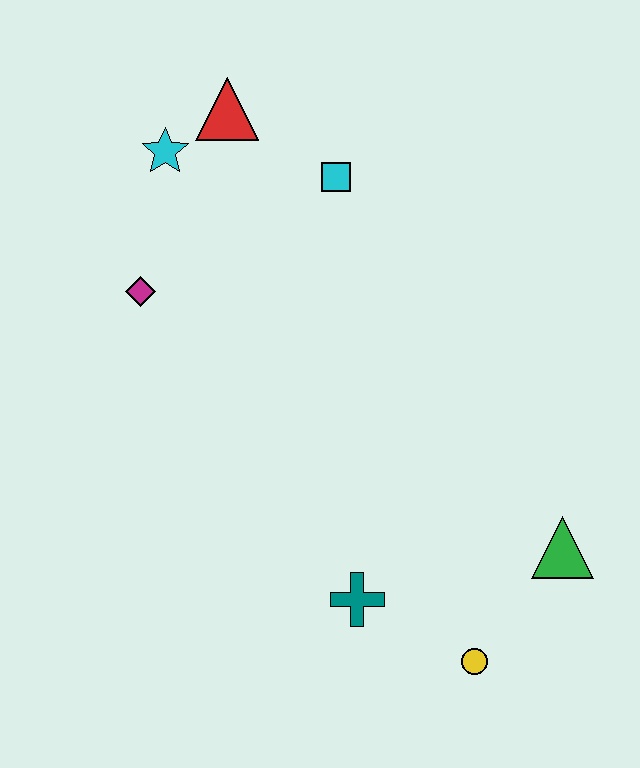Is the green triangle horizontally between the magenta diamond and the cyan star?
No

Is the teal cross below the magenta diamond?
Yes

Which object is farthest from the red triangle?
The yellow circle is farthest from the red triangle.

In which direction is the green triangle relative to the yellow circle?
The green triangle is above the yellow circle.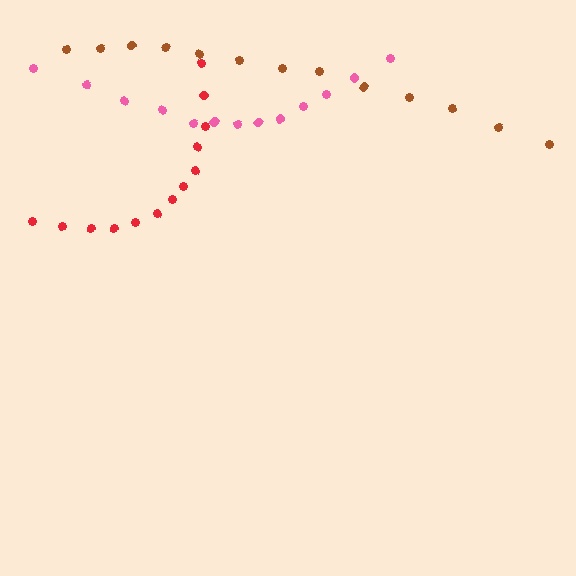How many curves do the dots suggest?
There are 3 distinct paths.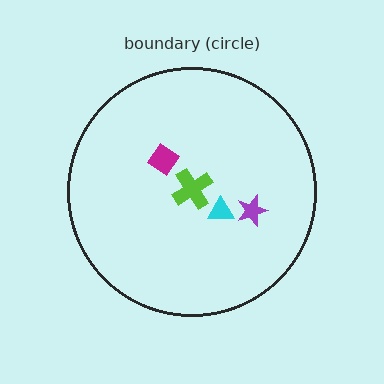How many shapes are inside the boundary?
4 inside, 0 outside.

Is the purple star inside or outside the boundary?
Inside.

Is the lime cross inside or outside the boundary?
Inside.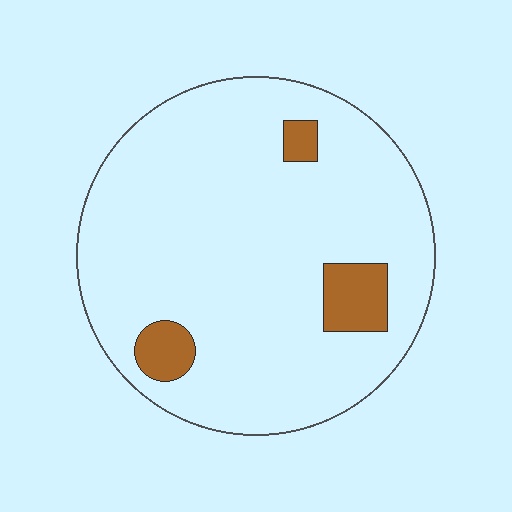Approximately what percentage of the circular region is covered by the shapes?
Approximately 10%.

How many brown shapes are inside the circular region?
3.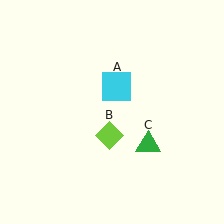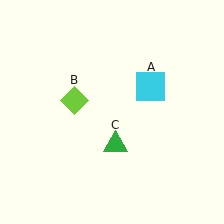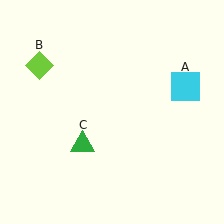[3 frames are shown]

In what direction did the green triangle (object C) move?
The green triangle (object C) moved left.